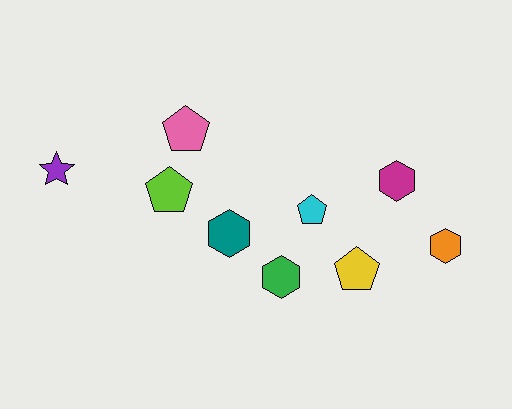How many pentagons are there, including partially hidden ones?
There are 4 pentagons.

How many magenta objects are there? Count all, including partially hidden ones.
There is 1 magenta object.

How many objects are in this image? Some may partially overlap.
There are 9 objects.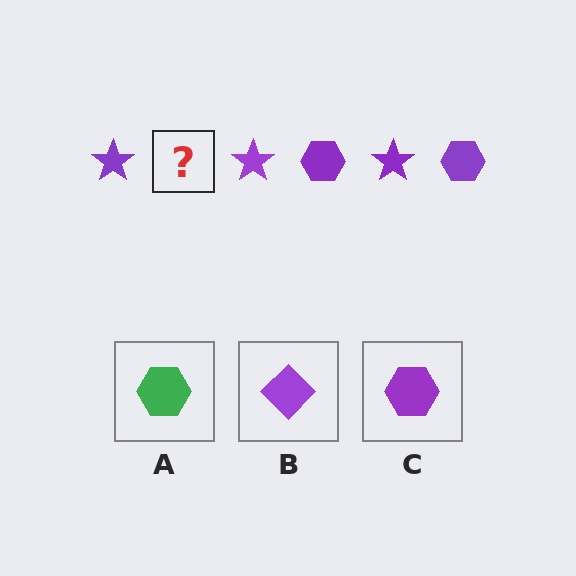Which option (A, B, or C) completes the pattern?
C.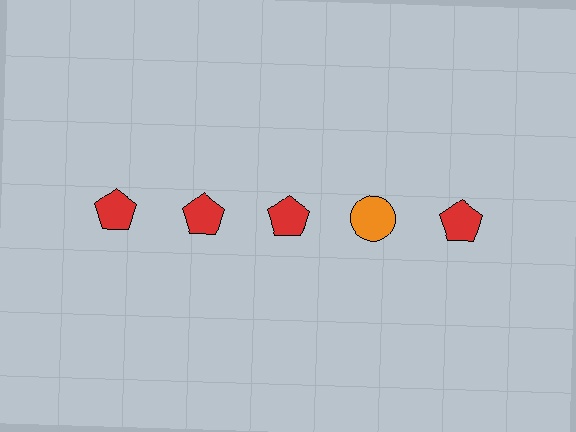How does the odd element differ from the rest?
It differs in both color (orange instead of red) and shape (circle instead of pentagon).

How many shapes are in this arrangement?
There are 5 shapes arranged in a grid pattern.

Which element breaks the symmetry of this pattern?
The orange circle in the top row, second from right column breaks the symmetry. All other shapes are red pentagons.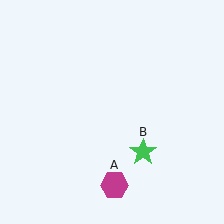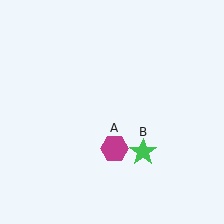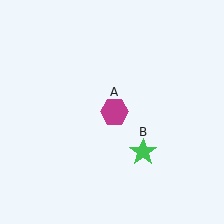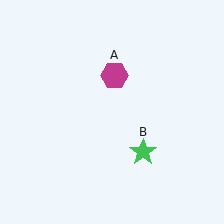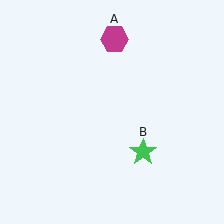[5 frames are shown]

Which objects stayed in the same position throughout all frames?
Green star (object B) remained stationary.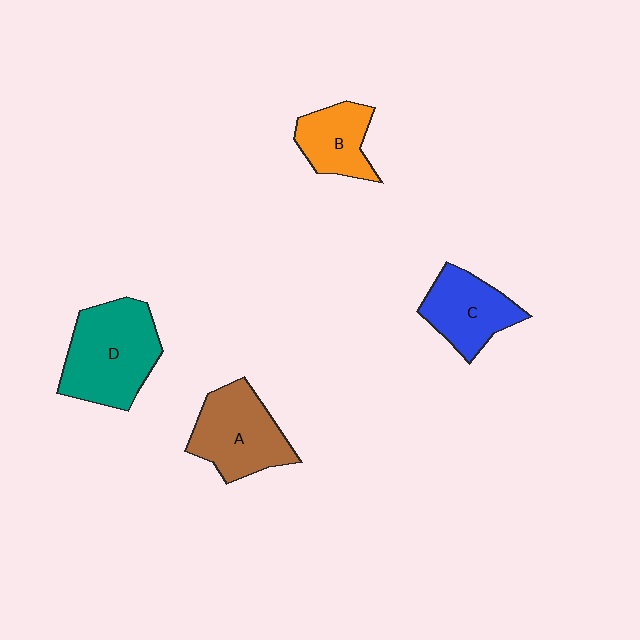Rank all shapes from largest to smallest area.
From largest to smallest: D (teal), A (brown), C (blue), B (orange).